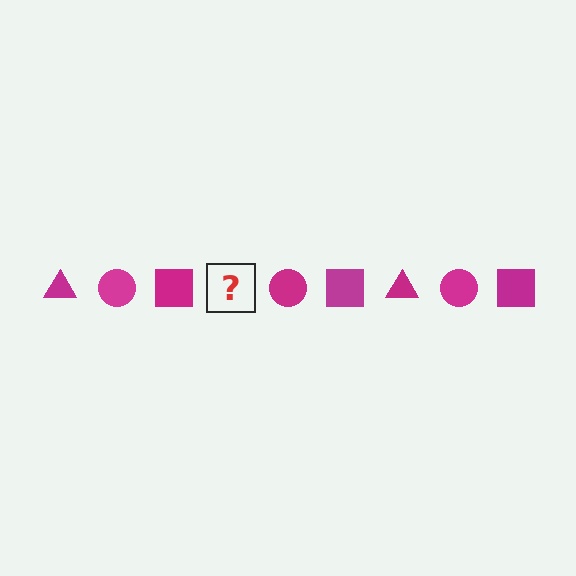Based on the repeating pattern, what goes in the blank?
The blank should be a magenta triangle.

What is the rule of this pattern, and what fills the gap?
The rule is that the pattern cycles through triangle, circle, square shapes in magenta. The gap should be filled with a magenta triangle.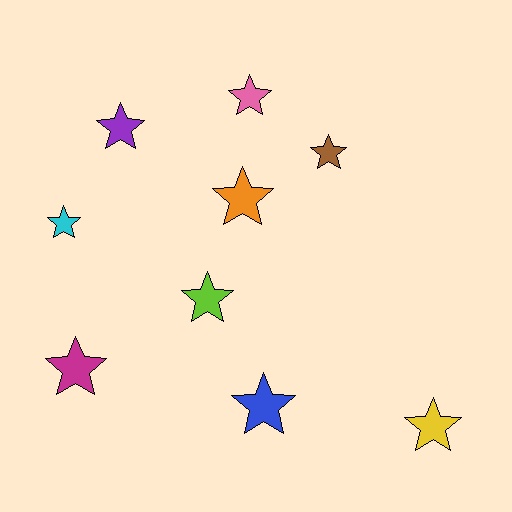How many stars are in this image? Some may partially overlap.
There are 9 stars.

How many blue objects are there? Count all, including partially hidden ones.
There is 1 blue object.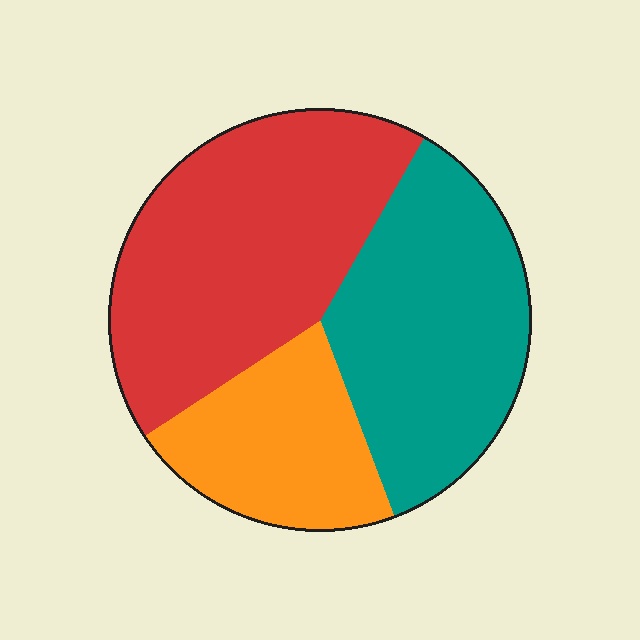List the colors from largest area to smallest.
From largest to smallest: red, teal, orange.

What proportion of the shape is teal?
Teal takes up about three eighths (3/8) of the shape.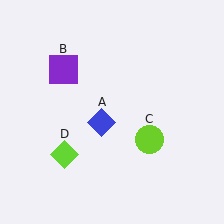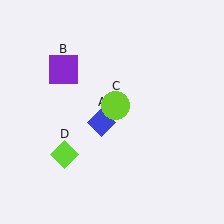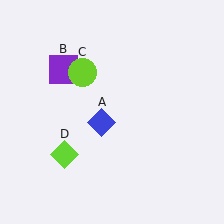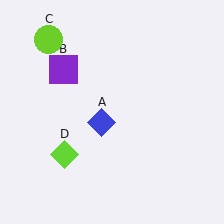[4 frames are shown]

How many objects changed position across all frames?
1 object changed position: lime circle (object C).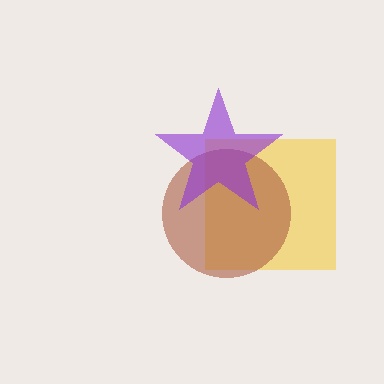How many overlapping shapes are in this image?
There are 3 overlapping shapes in the image.